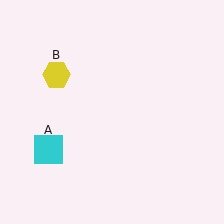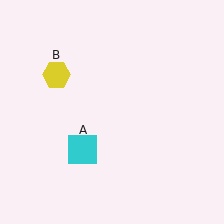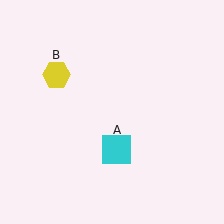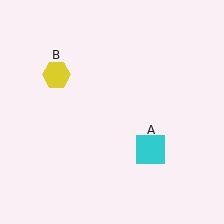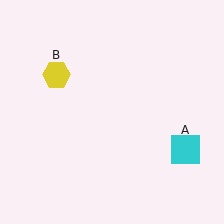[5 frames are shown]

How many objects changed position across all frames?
1 object changed position: cyan square (object A).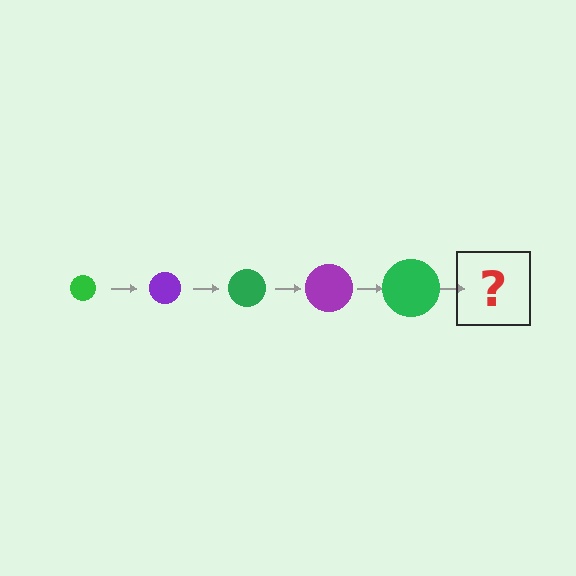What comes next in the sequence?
The next element should be a purple circle, larger than the previous one.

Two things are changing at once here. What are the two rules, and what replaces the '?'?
The two rules are that the circle grows larger each step and the color cycles through green and purple. The '?' should be a purple circle, larger than the previous one.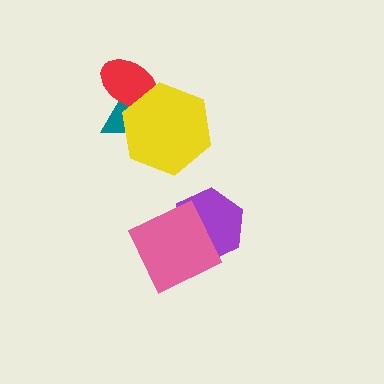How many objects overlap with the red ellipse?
2 objects overlap with the red ellipse.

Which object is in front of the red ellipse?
The yellow hexagon is in front of the red ellipse.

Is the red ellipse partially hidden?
Yes, it is partially covered by another shape.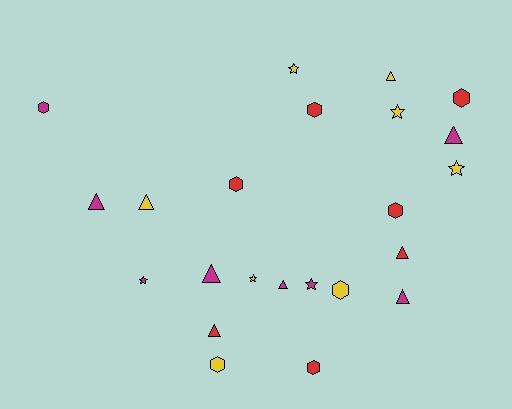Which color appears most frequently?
Yellow, with 8 objects.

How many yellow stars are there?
There are 4 yellow stars.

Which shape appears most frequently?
Triangle, with 9 objects.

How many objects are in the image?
There are 23 objects.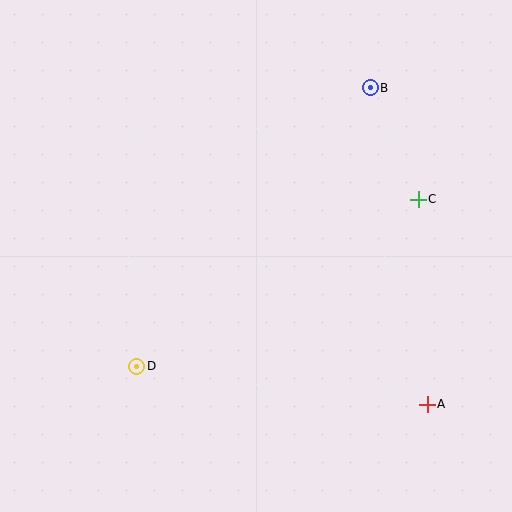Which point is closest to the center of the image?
Point D at (137, 366) is closest to the center.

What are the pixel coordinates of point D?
Point D is at (137, 366).